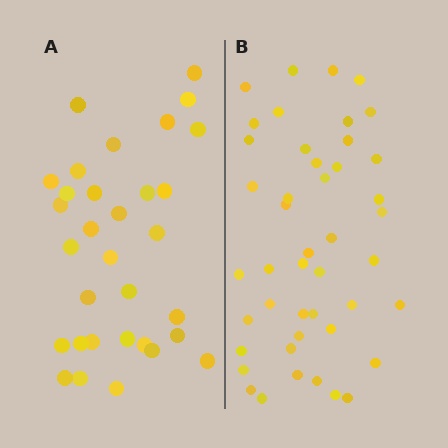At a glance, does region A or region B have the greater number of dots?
Region B (the right region) has more dots.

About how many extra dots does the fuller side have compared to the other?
Region B has approximately 15 more dots than region A.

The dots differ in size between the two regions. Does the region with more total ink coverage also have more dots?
No. Region A has more total ink coverage because its dots are larger, but region B actually contains more individual dots. Total area can be misleading — the number of items is what matters here.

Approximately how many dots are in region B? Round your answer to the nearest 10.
About 40 dots. (The exact count is 45, which rounds to 40.)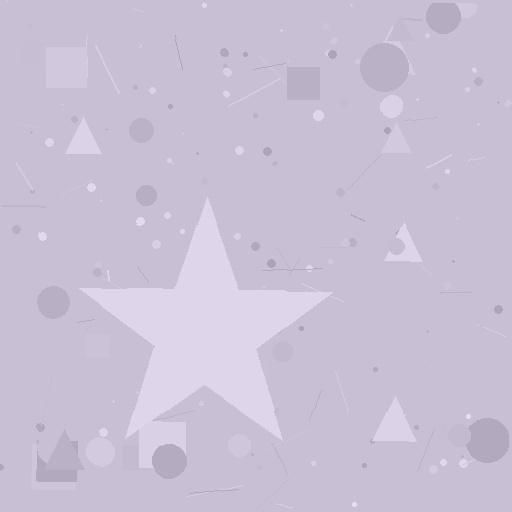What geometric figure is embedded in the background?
A star is embedded in the background.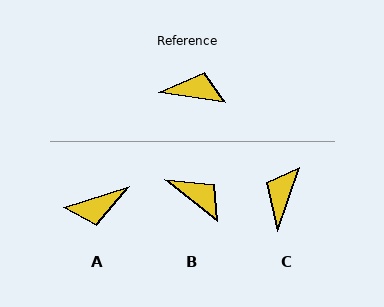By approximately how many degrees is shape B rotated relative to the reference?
Approximately 29 degrees clockwise.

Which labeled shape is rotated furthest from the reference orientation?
A, about 154 degrees away.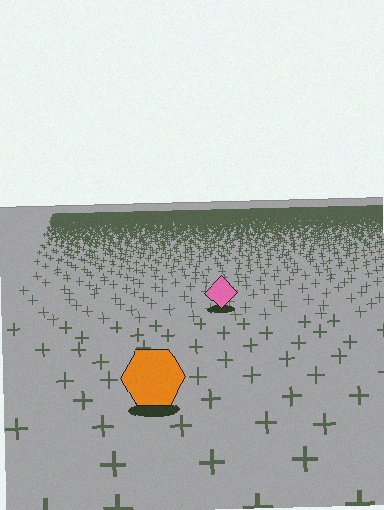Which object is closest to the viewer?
The orange hexagon is closest. The texture marks near it are larger and more spread out.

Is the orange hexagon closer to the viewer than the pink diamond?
Yes. The orange hexagon is closer — you can tell from the texture gradient: the ground texture is coarser near it.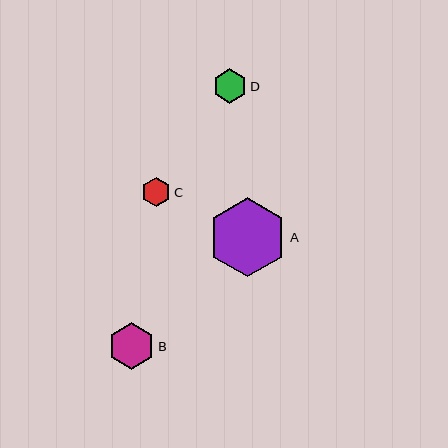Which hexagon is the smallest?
Hexagon C is the smallest with a size of approximately 29 pixels.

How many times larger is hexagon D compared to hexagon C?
Hexagon D is approximately 1.2 times the size of hexagon C.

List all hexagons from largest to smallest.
From largest to smallest: A, B, D, C.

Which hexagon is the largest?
Hexagon A is the largest with a size of approximately 79 pixels.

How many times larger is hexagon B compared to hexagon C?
Hexagon B is approximately 1.6 times the size of hexagon C.